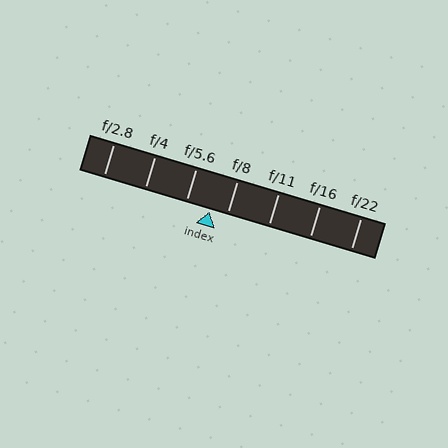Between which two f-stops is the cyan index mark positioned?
The index mark is between f/5.6 and f/8.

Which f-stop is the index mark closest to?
The index mark is closest to f/8.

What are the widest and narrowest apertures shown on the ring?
The widest aperture shown is f/2.8 and the narrowest is f/22.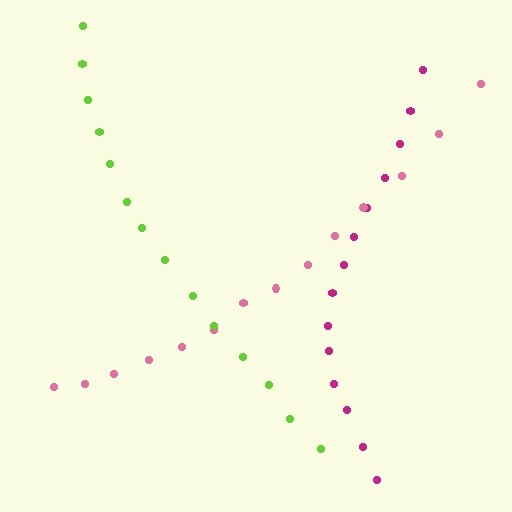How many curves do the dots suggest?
There are 3 distinct paths.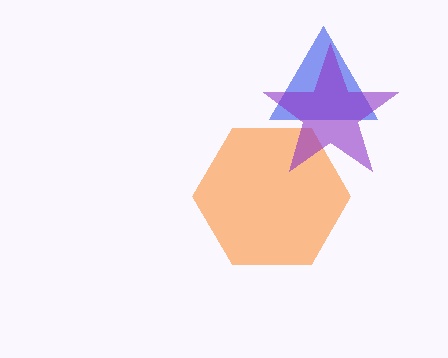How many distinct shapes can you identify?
There are 3 distinct shapes: a blue triangle, an orange hexagon, a purple star.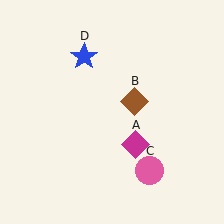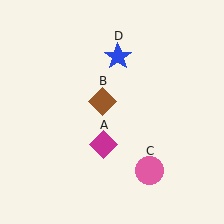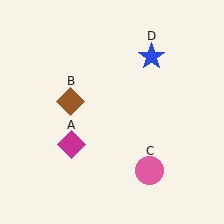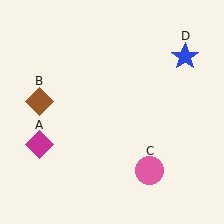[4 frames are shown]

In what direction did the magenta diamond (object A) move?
The magenta diamond (object A) moved left.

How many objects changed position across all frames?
3 objects changed position: magenta diamond (object A), brown diamond (object B), blue star (object D).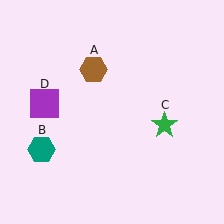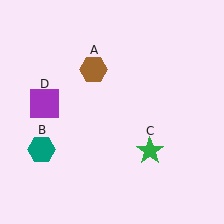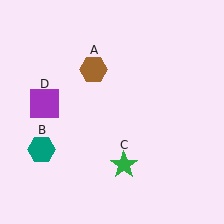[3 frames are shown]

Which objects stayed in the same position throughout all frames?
Brown hexagon (object A) and teal hexagon (object B) and purple square (object D) remained stationary.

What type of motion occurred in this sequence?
The green star (object C) rotated clockwise around the center of the scene.